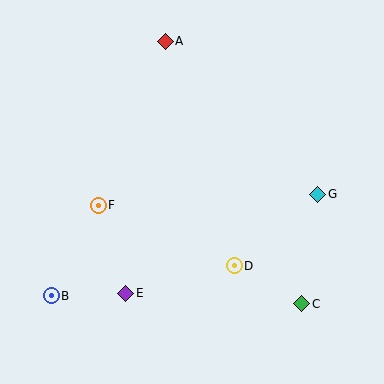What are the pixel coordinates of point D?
Point D is at (234, 266).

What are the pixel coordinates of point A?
Point A is at (165, 41).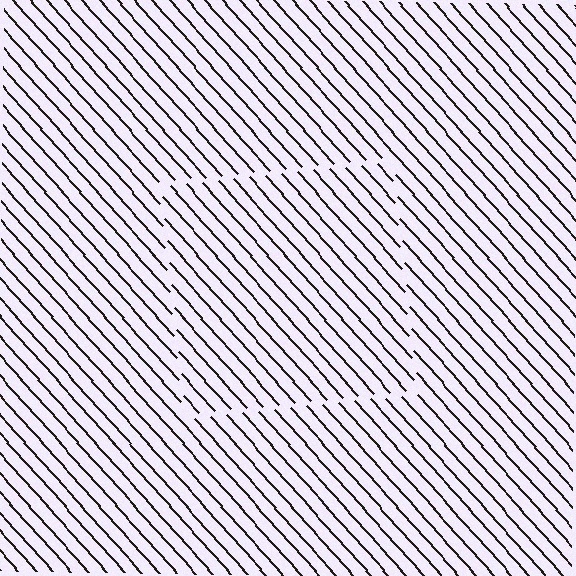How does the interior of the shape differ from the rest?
The interior of the shape contains the same grating, shifted by half a period — the contour is defined by the phase discontinuity where line-ends from the inner and outer gratings abut.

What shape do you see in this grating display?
An illusory square. The interior of the shape contains the same grating, shifted by half a period — the contour is defined by the phase discontinuity where line-ends from the inner and outer gratings abut.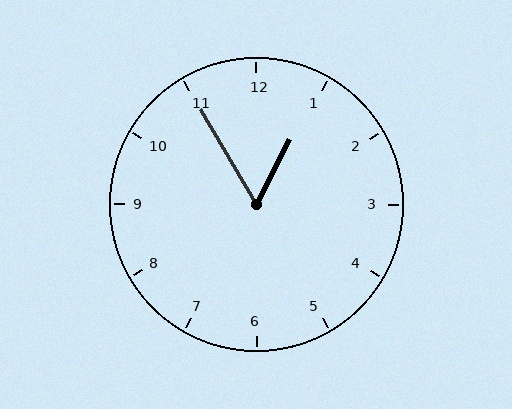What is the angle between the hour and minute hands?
Approximately 58 degrees.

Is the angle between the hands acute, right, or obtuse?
It is acute.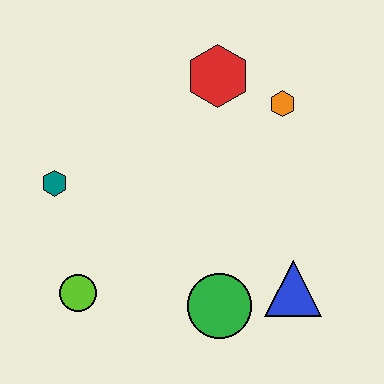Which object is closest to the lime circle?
The teal hexagon is closest to the lime circle.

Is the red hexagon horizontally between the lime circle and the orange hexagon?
Yes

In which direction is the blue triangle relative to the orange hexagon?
The blue triangle is below the orange hexagon.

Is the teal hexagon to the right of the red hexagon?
No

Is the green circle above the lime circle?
No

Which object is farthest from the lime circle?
The orange hexagon is farthest from the lime circle.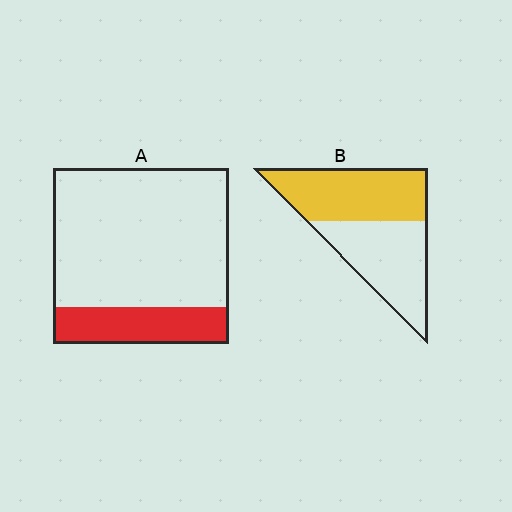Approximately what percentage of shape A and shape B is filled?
A is approximately 20% and B is approximately 50%.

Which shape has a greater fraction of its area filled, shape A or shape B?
Shape B.